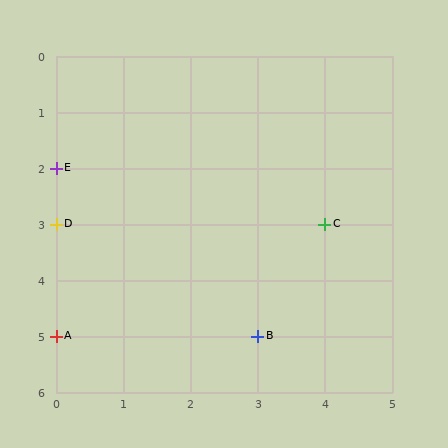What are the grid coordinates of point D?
Point D is at grid coordinates (0, 3).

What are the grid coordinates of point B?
Point B is at grid coordinates (3, 5).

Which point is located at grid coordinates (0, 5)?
Point A is at (0, 5).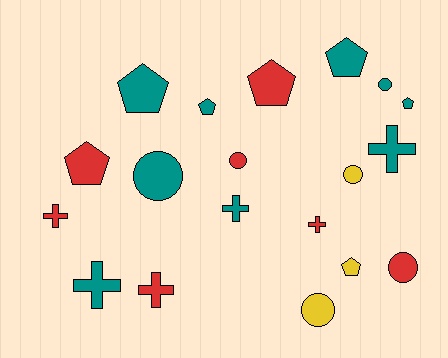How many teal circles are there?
There are 2 teal circles.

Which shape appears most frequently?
Pentagon, with 7 objects.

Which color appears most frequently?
Teal, with 9 objects.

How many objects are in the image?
There are 19 objects.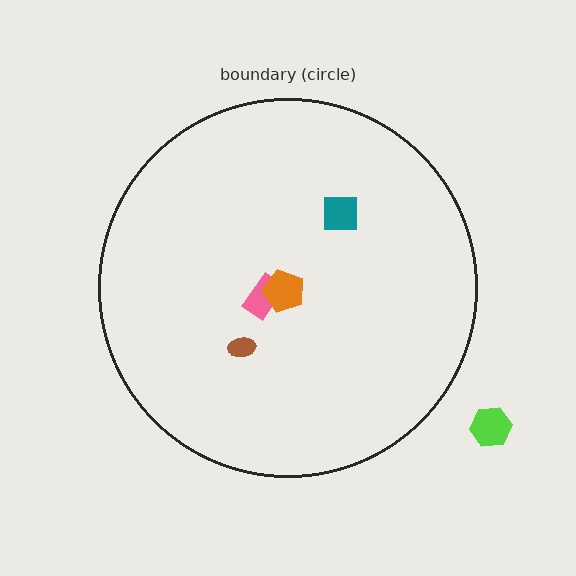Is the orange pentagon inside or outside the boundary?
Inside.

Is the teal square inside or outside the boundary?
Inside.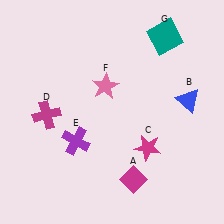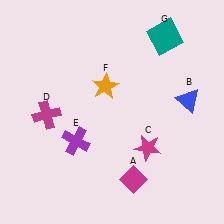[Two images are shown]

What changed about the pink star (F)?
In Image 1, F is pink. In Image 2, it changed to orange.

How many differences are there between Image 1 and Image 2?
There is 1 difference between the two images.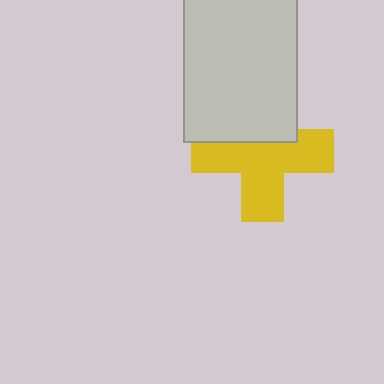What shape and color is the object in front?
The object in front is a light gray rectangle.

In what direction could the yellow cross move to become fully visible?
The yellow cross could move down. That would shift it out from behind the light gray rectangle entirely.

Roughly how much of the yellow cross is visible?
Most of it is visible (roughly 65%).